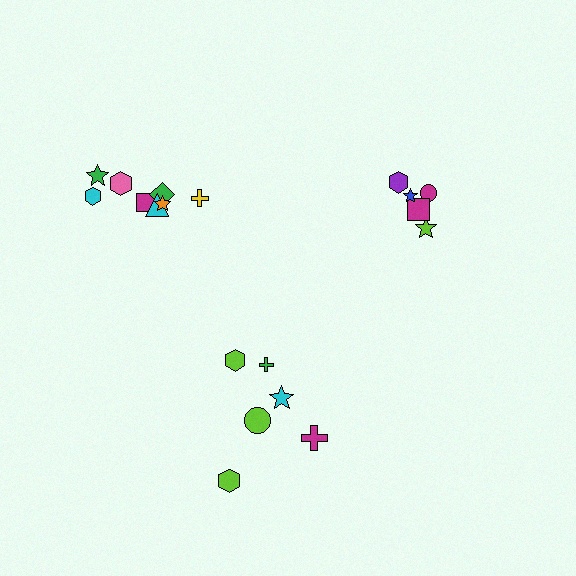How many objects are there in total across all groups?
There are 19 objects.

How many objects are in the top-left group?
There are 8 objects.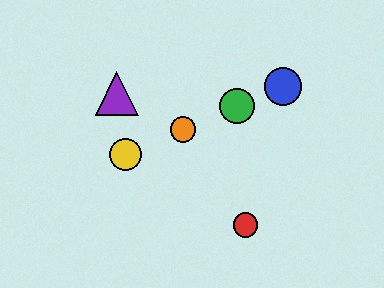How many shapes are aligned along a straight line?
4 shapes (the blue circle, the green circle, the yellow circle, the orange circle) are aligned along a straight line.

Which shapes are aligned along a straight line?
The blue circle, the green circle, the yellow circle, the orange circle are aligned along a straight line.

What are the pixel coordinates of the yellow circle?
The yellow circle is at (125, 154).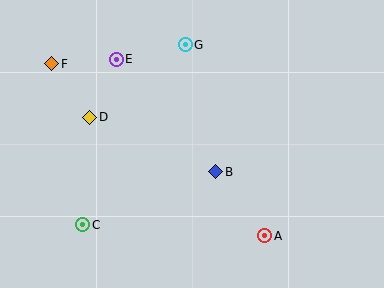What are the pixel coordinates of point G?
Point G is at (185, 45).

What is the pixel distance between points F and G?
The distance between F and G is 135 pixels.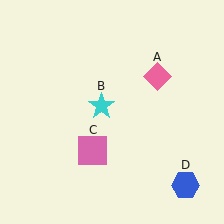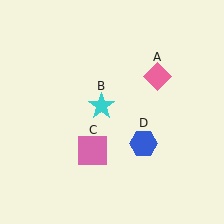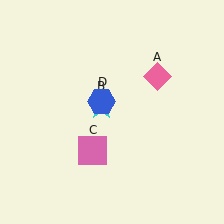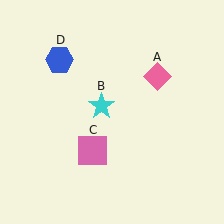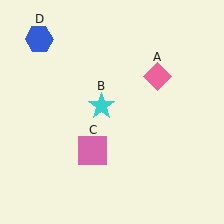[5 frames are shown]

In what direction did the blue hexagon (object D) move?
The blue hexagon (object D) moved up and to the left.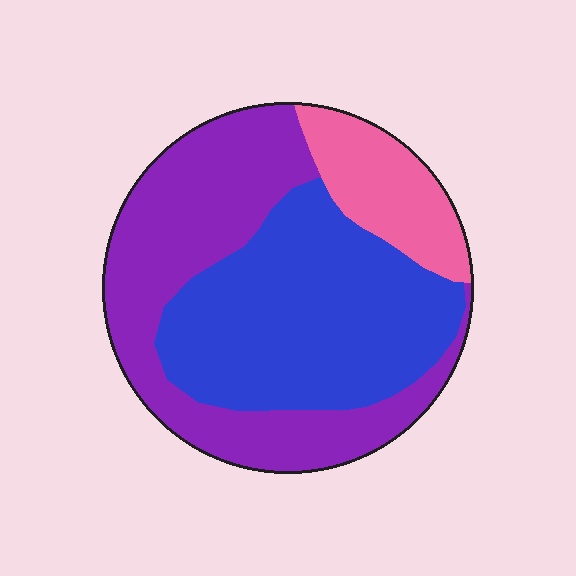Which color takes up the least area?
Pink, at roughly 15%.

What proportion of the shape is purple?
Purple covers around 40% of the shape.